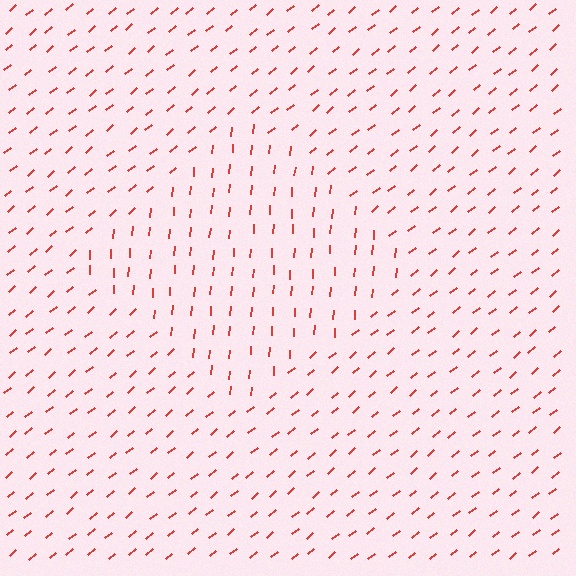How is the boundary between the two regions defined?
The boundary is defined purely by a change in line orientation (approximately 45 degrees difference). All lines are the same color and thickness.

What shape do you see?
I see a diamond.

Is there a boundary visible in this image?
Yes, there is a texture boundary formed by a change in line orientation.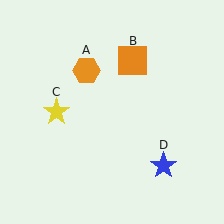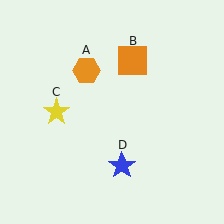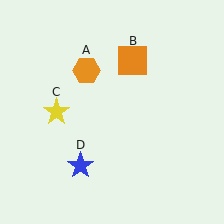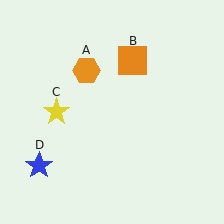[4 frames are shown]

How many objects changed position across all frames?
1 object changed position: blue star (object D).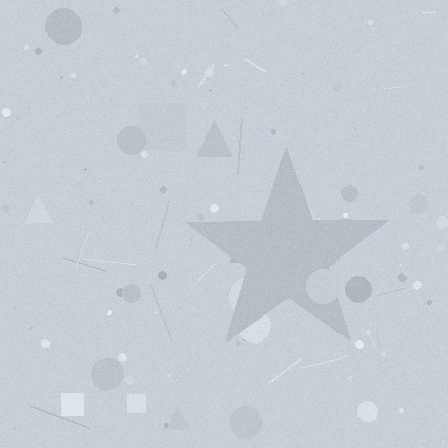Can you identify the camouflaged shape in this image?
The camouflaged shape is a star.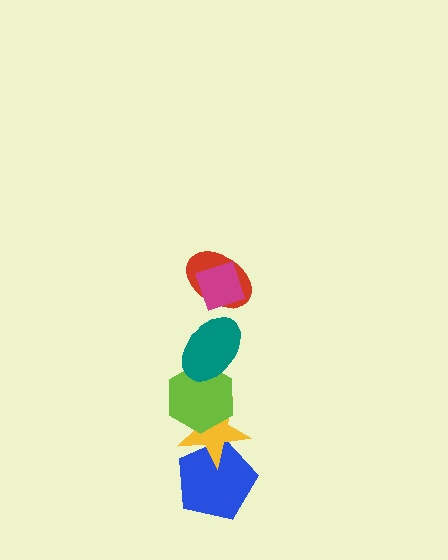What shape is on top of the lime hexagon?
The teal ellipse is on top of the lime hexagon.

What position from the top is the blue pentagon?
The blue pentagon is 6th from the top.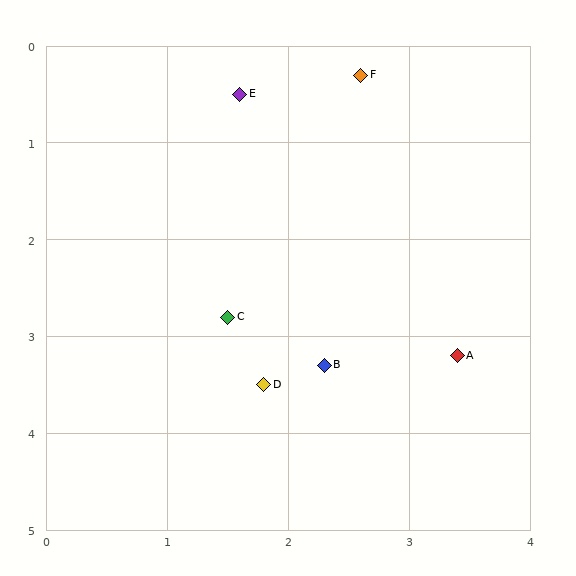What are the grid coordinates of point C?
Point C is at approximately (1.5, 2.8).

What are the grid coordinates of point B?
Point B is at approximately (2.3, 3.3).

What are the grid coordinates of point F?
Point F is at approximately (2.6, 0.3).